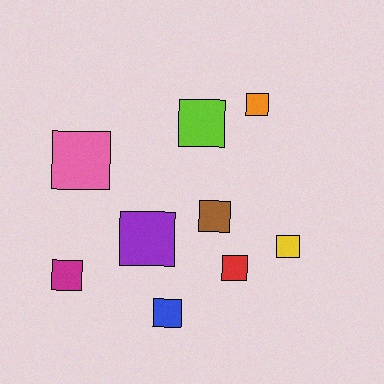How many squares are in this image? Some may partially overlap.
There are 9 squares.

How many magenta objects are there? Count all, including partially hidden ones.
There is 1 magenta object.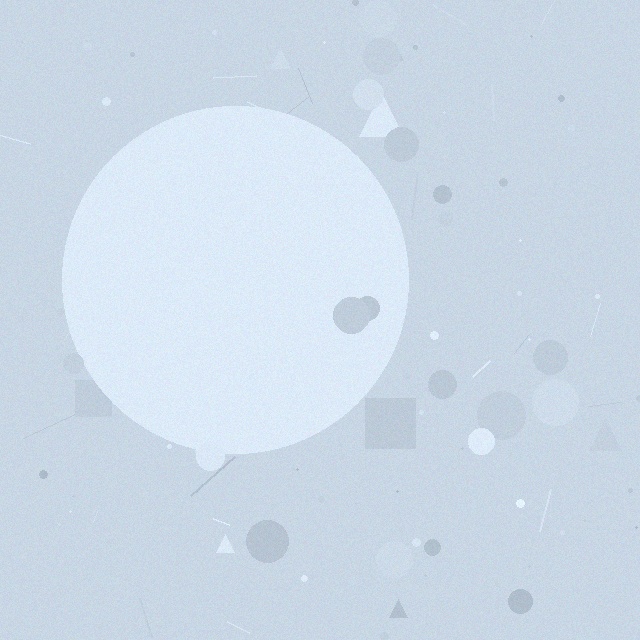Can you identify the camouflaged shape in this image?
The camouflaged shape is a circle.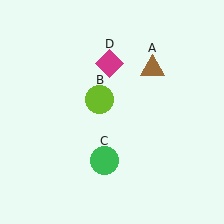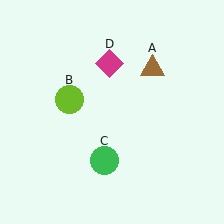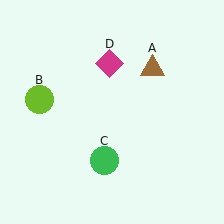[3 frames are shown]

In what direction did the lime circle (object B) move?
The lime circle (object B) moved left.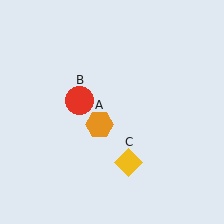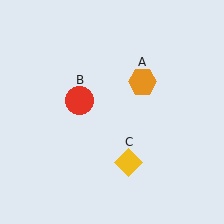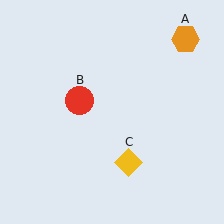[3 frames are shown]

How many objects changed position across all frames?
1 object changed position: orange hexagon (object A).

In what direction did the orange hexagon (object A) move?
The orange hexagon (object A) moved up and to the right.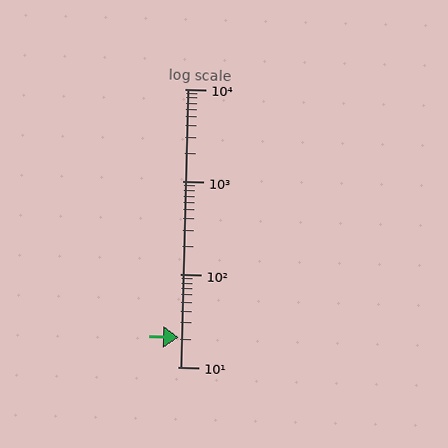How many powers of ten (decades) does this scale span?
The scale spans 3 decades, from 10 to 10000.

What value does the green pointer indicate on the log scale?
The pointer indicates approximately 21.